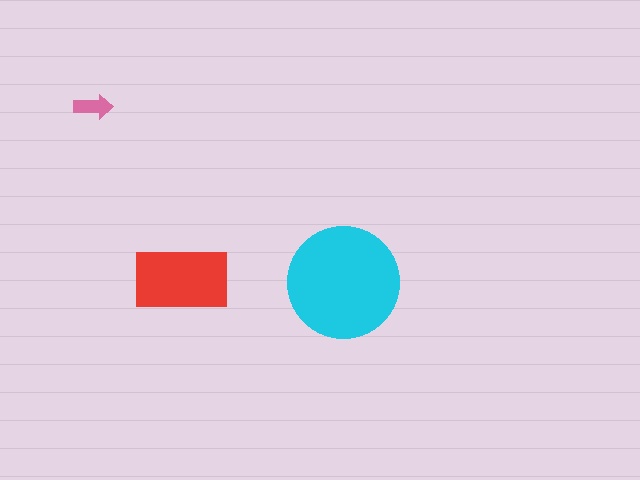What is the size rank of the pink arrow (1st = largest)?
3rd.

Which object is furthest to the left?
The pink arrow is leftmost.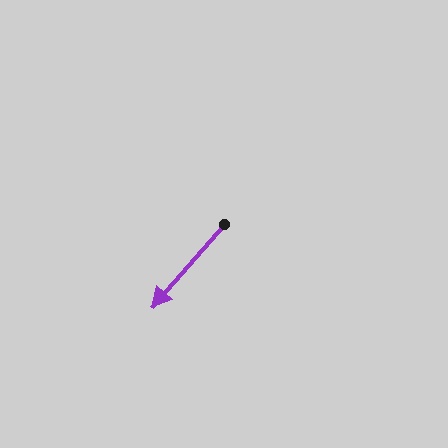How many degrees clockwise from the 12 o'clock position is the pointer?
Approximately 221 degrees.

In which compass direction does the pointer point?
Southwest.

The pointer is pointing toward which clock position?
Roughly 7 o'clock.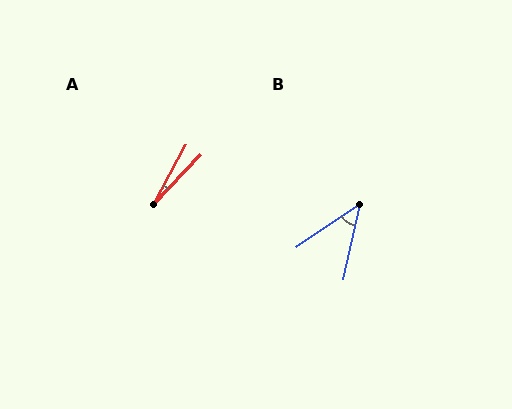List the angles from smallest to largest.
A (15°), B (44°).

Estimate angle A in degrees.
Approximately 15 degrees.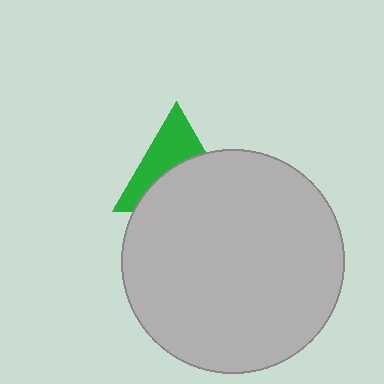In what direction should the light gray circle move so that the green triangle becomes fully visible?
The light gray circle should move down. That is the shortest direction to clear the overlap and leave the green triangle fully visible.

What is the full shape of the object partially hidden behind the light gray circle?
The partially hidden object is a green triangle.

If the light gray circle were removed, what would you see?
You would see the complete green triangle.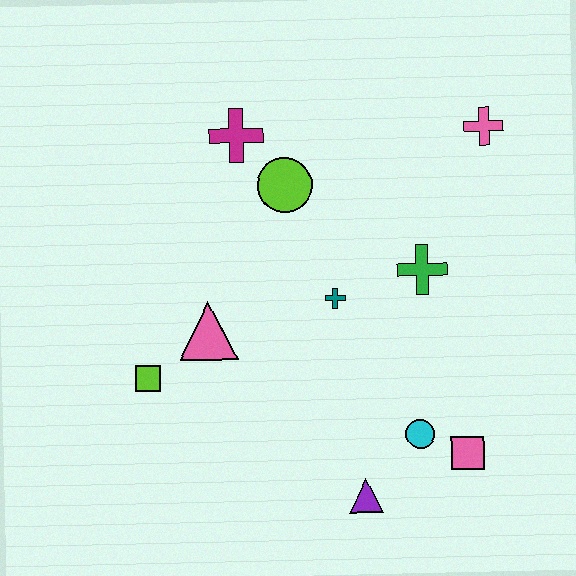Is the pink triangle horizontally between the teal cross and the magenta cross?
No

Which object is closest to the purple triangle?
The cyan circle is closest to the purple triangle.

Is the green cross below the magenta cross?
Yes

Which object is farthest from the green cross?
The lime square is farthest from the green cross.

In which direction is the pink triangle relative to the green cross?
The pink triangle is to the left of the green cross.